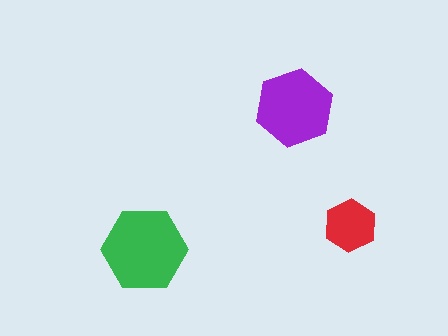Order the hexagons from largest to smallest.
the green one, the purple one, the red one.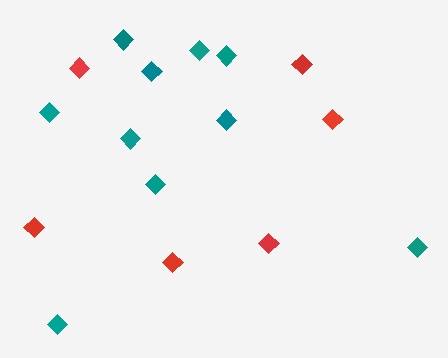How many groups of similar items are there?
There are 2 groups: one group of red diamonds (6) and one group of teal diamonds (10).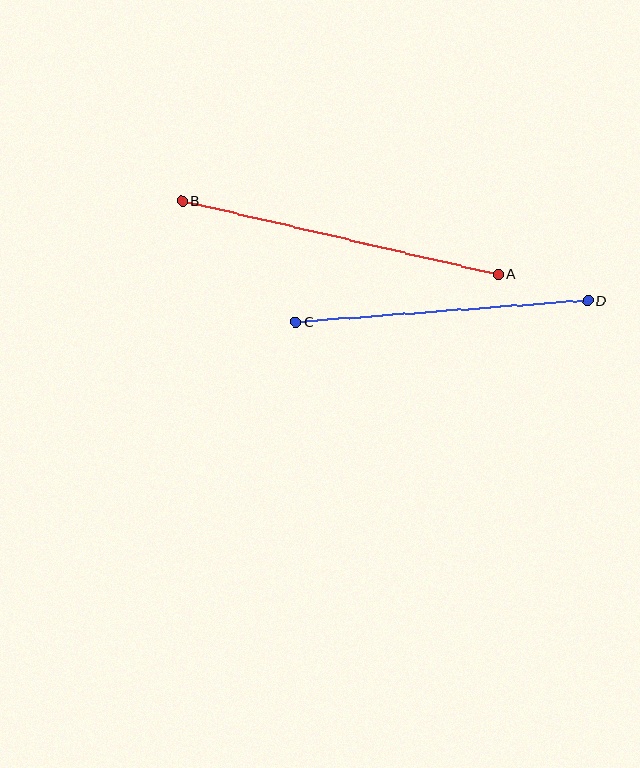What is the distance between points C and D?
The distance is approximately 293 pixels.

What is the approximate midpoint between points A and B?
The midpoint is at approximately (340, 238) pixels.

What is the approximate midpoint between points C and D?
The midpoint is at approximately (442, 311) pixels.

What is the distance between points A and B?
The distance is approximately 324 pixels.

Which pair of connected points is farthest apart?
Points A and B are farthest apart.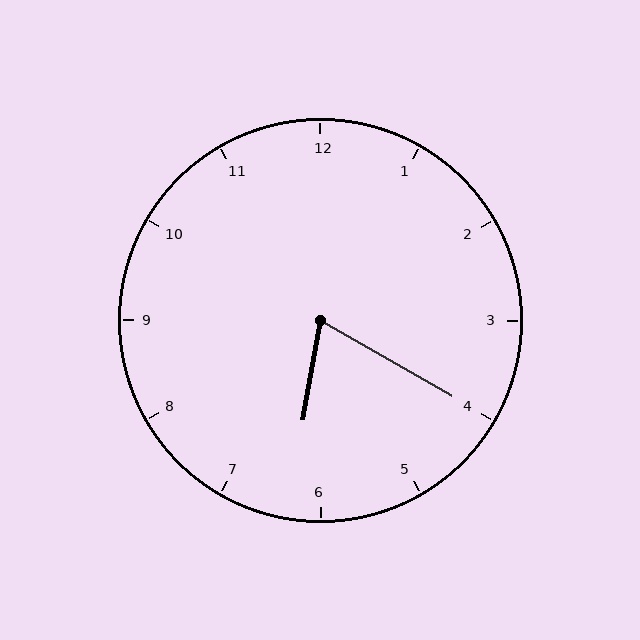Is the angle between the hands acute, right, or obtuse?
It is acute.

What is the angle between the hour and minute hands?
Approximately 70 degrees.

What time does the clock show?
6:20.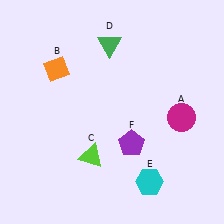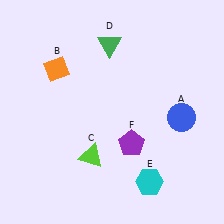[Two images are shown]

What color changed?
The circle (A) changed from magenta in Image 1 to blue in Image 2.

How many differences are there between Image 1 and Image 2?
There is 1 difference between the two images.